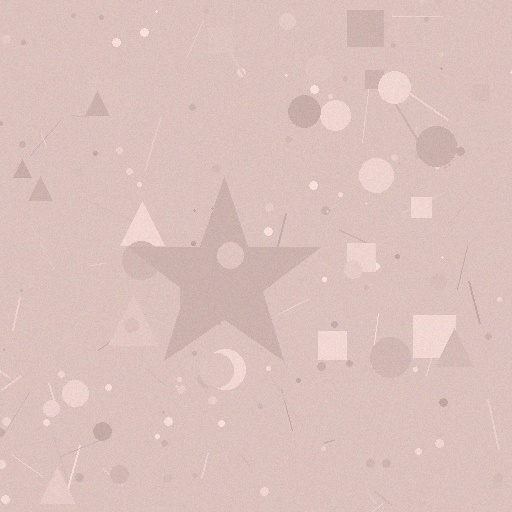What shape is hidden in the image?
A star is hidden in the image.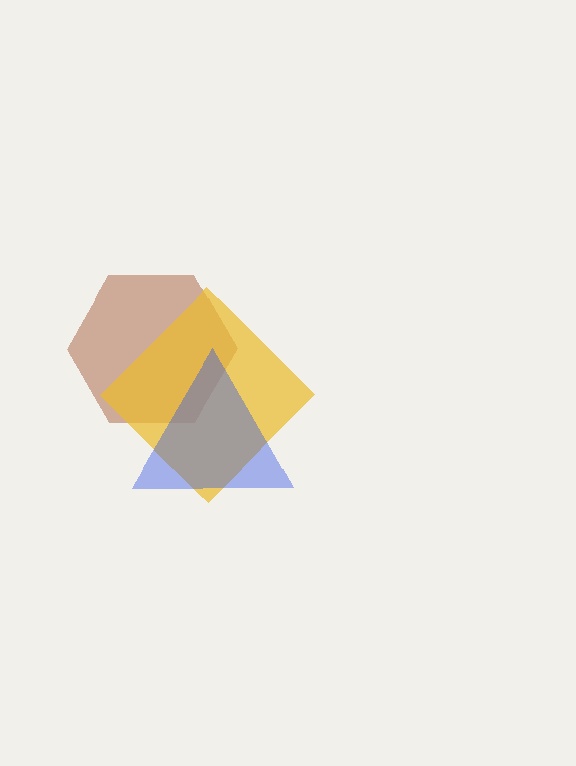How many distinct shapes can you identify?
There are 3 distinct shapes: a brown hexagon, a yellow diamond, a blue triangle.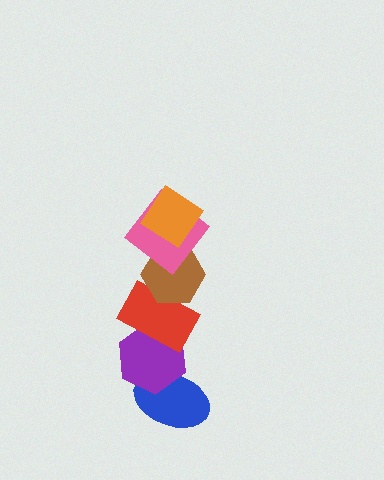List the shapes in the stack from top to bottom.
From top to bottom: the orange diamond, the pink diamond, the brown hexagon, the red rectangle, the purple hexagon, the blue ellipse.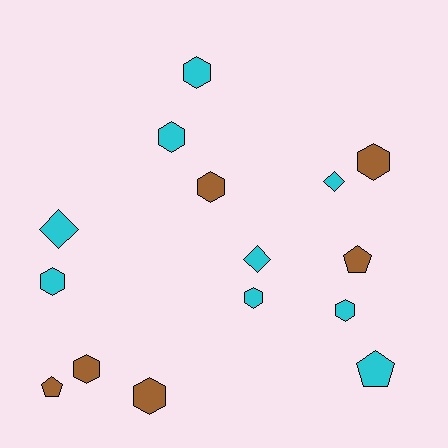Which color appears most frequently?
Cyan, with 9 objects.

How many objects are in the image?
There are 15 objects.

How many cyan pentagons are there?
There is 1 cyan pentagon.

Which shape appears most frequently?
Hexagon, with 9 objects.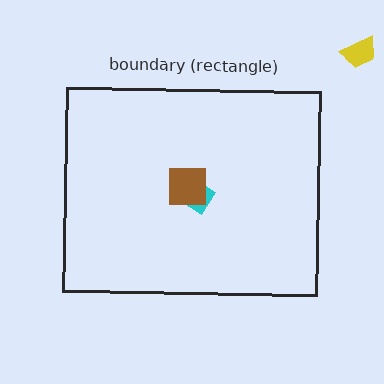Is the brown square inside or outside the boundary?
Inside.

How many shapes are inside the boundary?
2 inside, 1 outside.